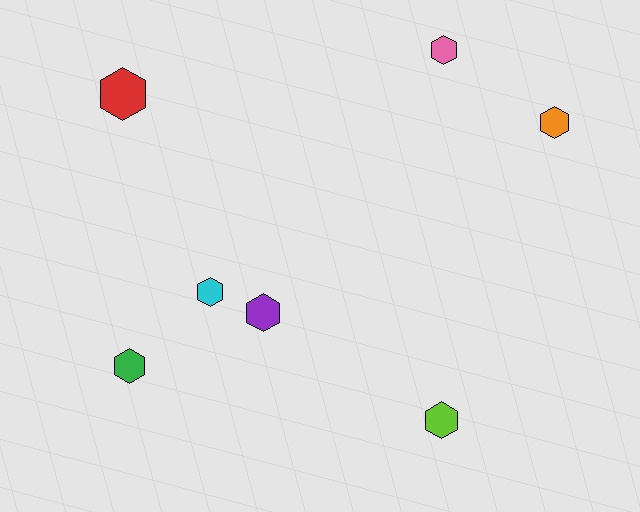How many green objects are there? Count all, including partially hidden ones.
There is 1 green object.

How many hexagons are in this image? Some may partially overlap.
There are 7 hexagons.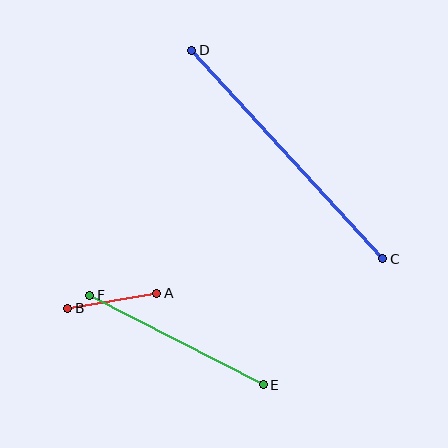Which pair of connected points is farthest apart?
Points C and D are farthest apart.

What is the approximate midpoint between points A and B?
The midpoint is at approximately (112, 301) pixels.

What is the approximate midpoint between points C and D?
The midpoint is at approximately (287, 154) pixels.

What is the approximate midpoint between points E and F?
The midpoint is at approximately (176, 340) pixels.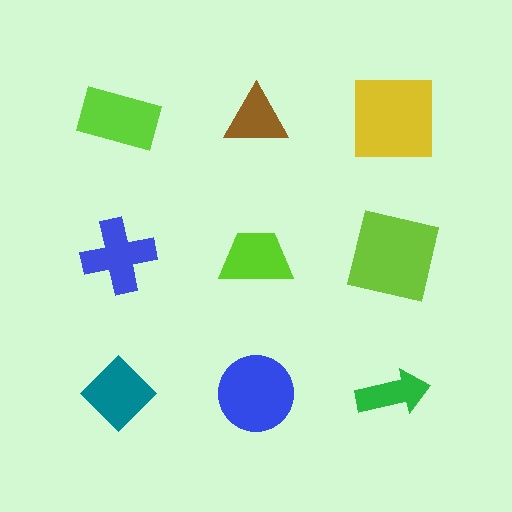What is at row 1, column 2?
A brown triangle.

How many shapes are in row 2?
3 shapes.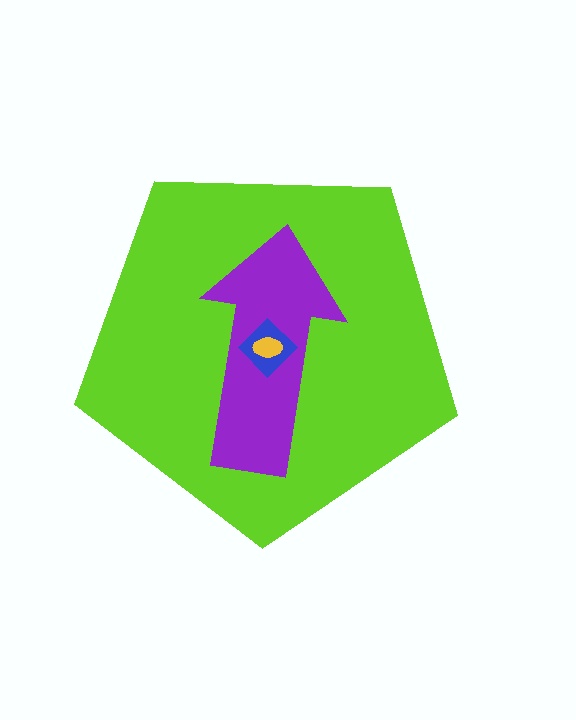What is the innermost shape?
The yellow ellipse.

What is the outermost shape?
The lime pentagon.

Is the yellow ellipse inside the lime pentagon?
Yes.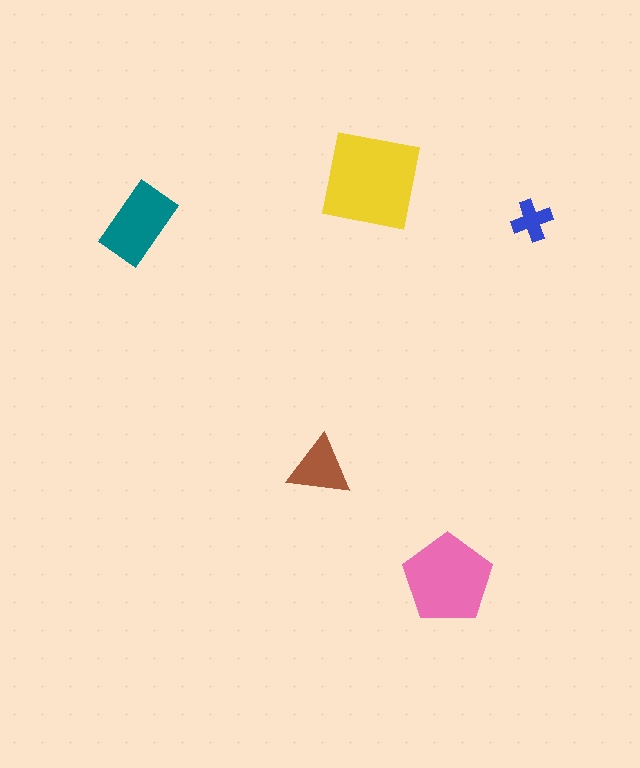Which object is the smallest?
The blue cross.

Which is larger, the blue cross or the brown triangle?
The brown triangle.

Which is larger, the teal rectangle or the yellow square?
The yellow square.